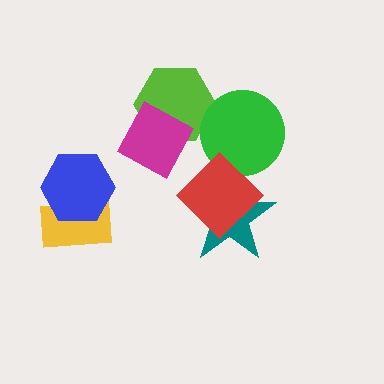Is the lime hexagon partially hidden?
Yes, it is partially covered by another shape.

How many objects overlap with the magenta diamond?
1 object overlaps with the magenta diamond.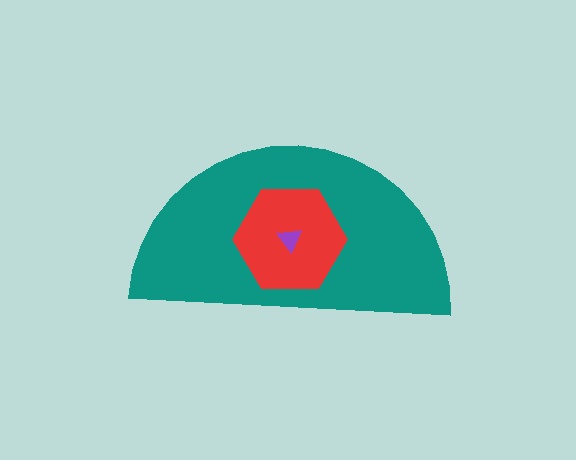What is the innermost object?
The purple triangle.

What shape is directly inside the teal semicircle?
The red hexagon.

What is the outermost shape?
The teal semicircle.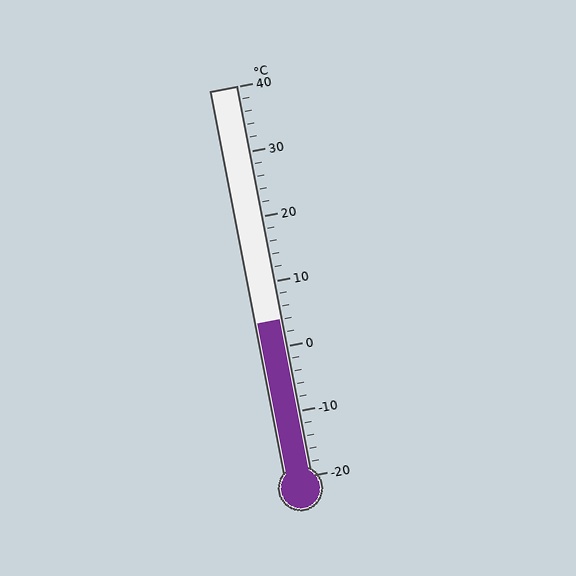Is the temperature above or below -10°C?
The temperature is above -10°C.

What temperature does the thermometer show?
The thermometer shows approximately 4°C.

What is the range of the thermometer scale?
The thermometer scale ranges from -20°C to 40°C.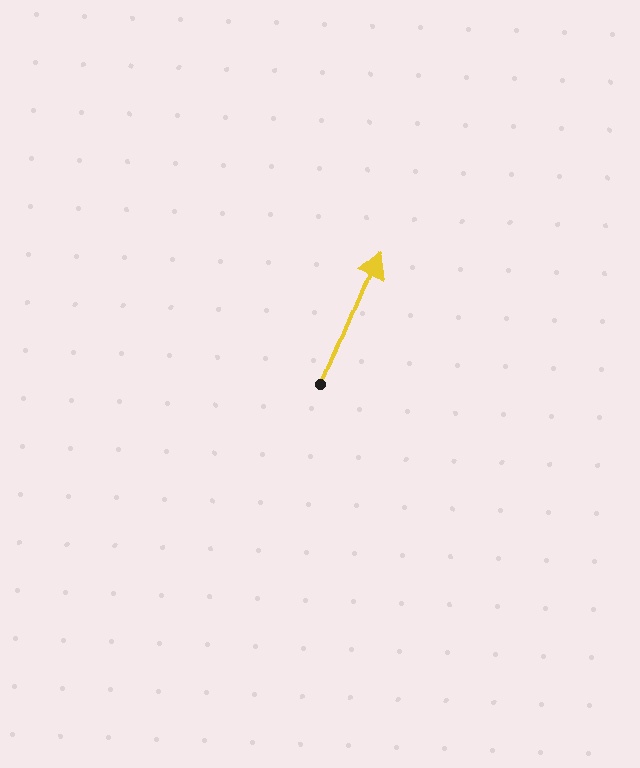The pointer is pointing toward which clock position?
Roughly 1 o'clock.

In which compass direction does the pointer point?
Northeast.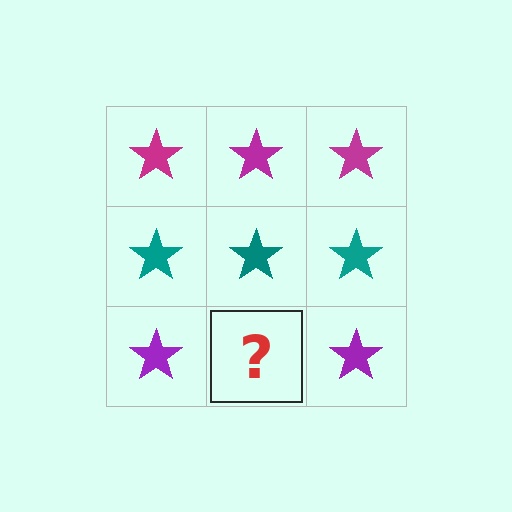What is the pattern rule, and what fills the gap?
The rule is that each row has a consistent color. The gap should be filled with a purple star.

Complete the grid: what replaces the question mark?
The question mark should be replaced with a purple star.